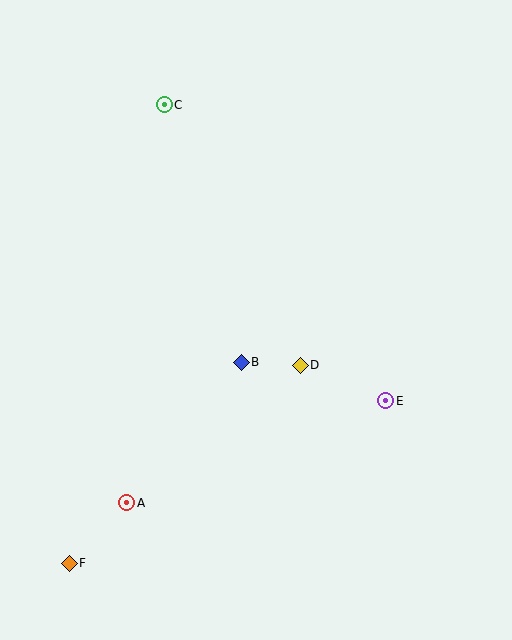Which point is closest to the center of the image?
Point B at (241, 362) is closest to the center.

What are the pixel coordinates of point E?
Point E is at (386, 401).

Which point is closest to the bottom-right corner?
Point E is closest to the bottom-right corner.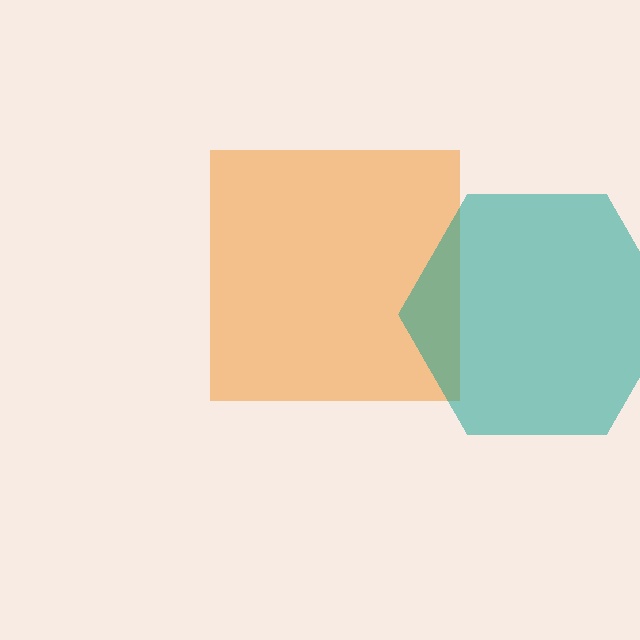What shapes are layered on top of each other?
The layered shapes are: an orange square, a teal hexagon.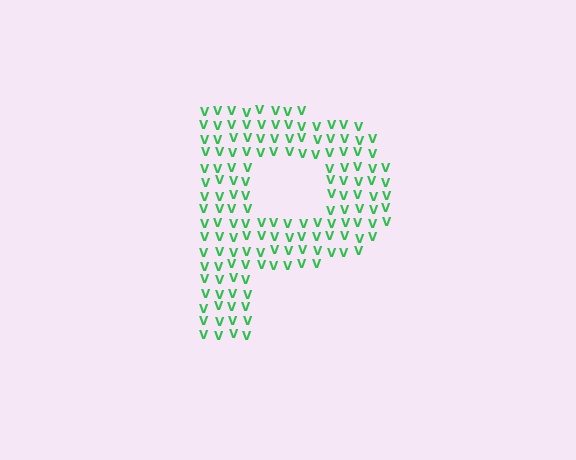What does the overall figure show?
The overall figure shows the letter P.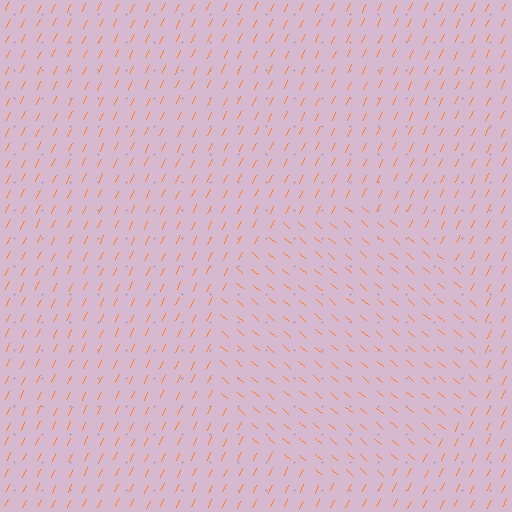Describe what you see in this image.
The image is filled with small orange line segments. A circle region in the image has lines oriented differently from the surrounding lines, creating a visible texture boundary.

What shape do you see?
I see a circle.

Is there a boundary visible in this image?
Yes, there is a texture boundary formed by a change in line orientation.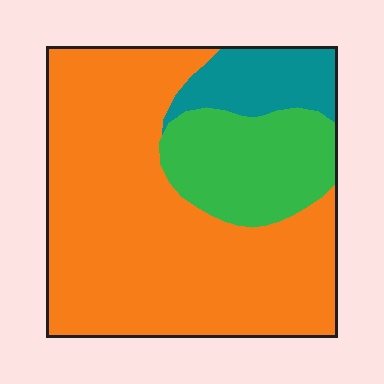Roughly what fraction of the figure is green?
Green takes up less than a quarter of the figure.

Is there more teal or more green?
Green.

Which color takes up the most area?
Orange, at roughly 70%.